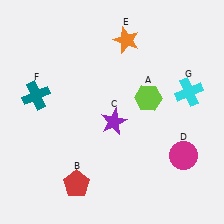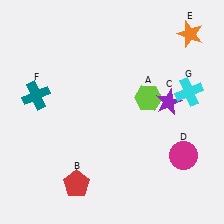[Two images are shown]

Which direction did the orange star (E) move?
The orange star (E) moved right.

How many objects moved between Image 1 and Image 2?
2 objects moved between the two images.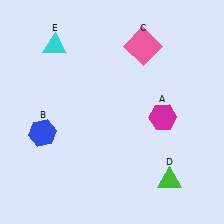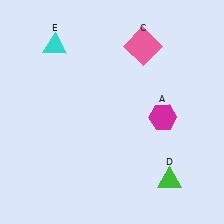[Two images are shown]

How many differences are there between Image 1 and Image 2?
There is 1 difference between the two images.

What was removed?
The blue hexagon (B) was removed in Image 2.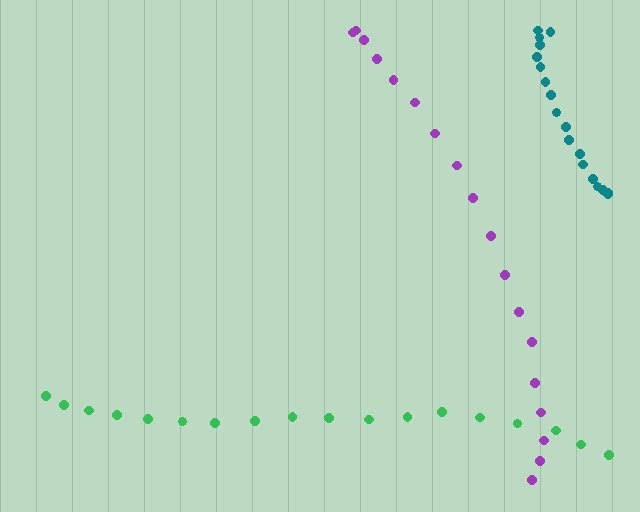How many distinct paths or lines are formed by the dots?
There are 3 distinct paths.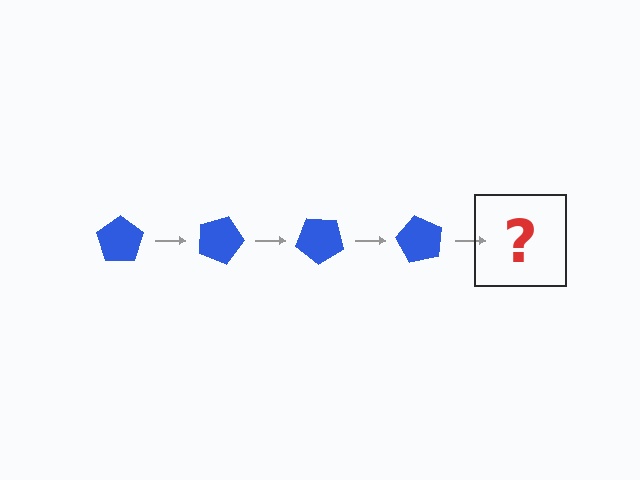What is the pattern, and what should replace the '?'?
The pattern is that the pentagon rotates 20 degrees each step. The '?' should be a blue pentagon rotated 80 degrees.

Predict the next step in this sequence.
The next step is a blue pentagon rotated 80 degrees.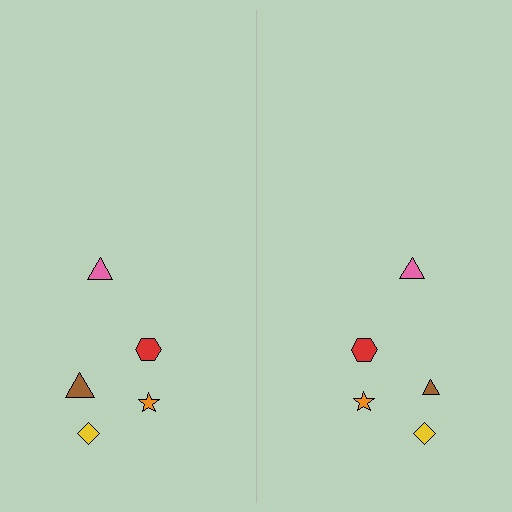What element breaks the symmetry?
The brown triangle on the right side has a different size than its mirror counterpart.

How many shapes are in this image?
There are 10 shapes in this image.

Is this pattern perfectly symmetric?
No, the pattern is not perfectly symmetric. The brown triangle on the right side has a different size than its mirror counterpart.